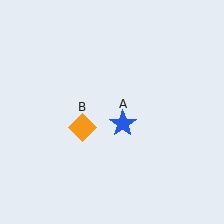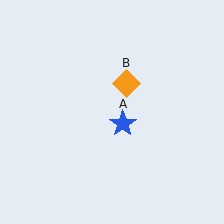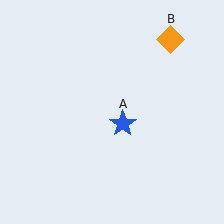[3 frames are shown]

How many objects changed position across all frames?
1 object changed position: orange diamond (object B).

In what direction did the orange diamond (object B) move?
The orange diamond (object B) moved up and to the right.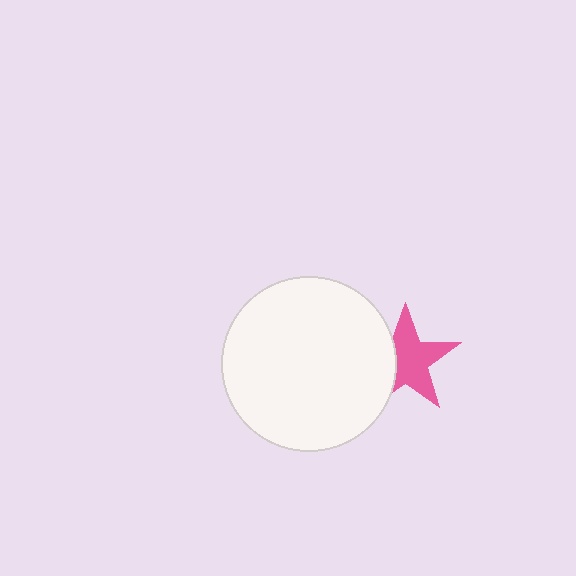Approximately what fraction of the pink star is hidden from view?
Roughly 32% of the pink star is hidden behind the white circle.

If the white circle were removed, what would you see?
You would see the complete pink star.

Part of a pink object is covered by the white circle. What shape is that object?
It is a star.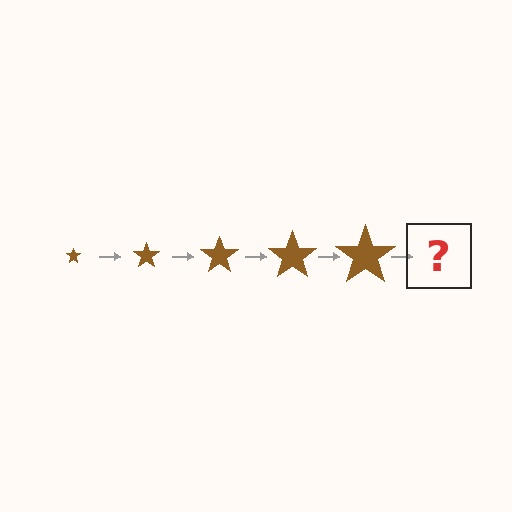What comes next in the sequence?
The next element should be a brown star, larger than the previous one.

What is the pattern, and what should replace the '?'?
The pattern is that the star gets progressively larger each step. The '?' should be a brown star, larger than the previous one.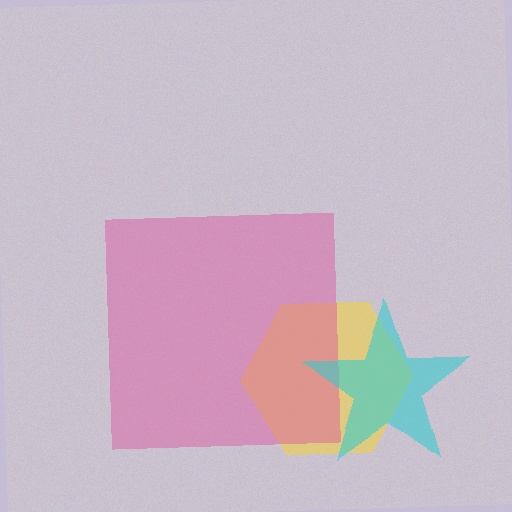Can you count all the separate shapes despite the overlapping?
Yes, there are 3 separate shapes.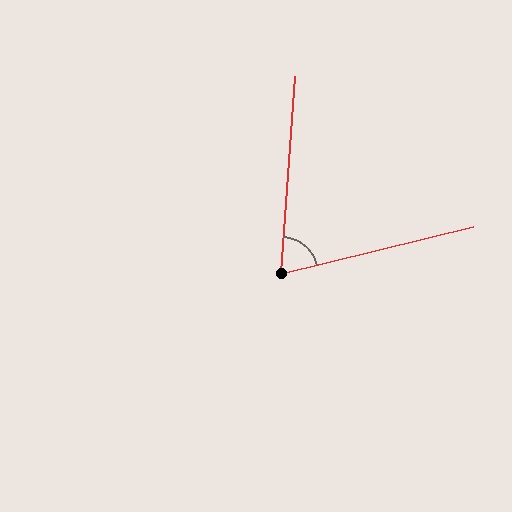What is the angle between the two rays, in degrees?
Approximately 72 degrees.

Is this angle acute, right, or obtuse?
It is acute.